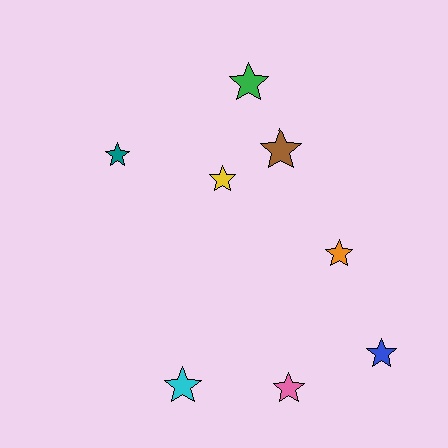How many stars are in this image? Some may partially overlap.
There are 8 stars.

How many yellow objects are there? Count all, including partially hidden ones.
There is 1 yellow object.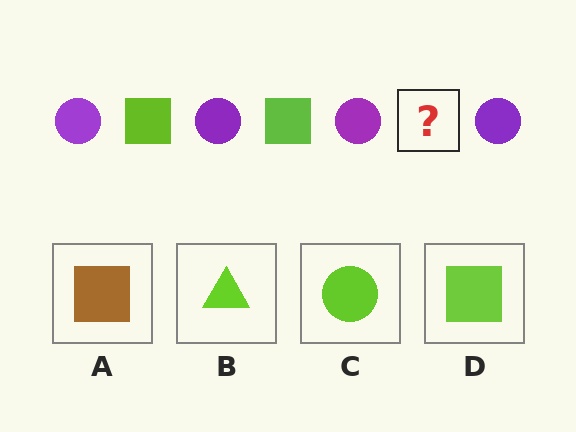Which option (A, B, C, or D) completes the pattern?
D.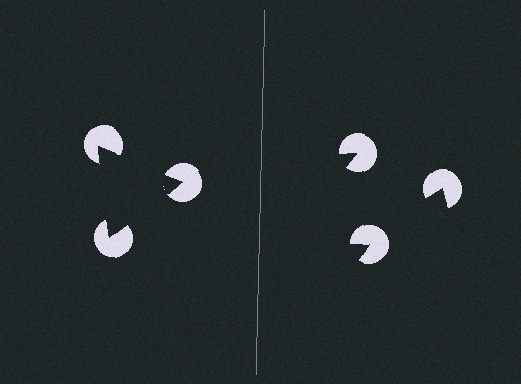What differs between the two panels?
The pac-man discs are positioned identically on both sides; only the wedge orientations differ. On the left they align to a triangle; on the right they are misaligned.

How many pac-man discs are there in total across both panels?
6 — 3 on each side.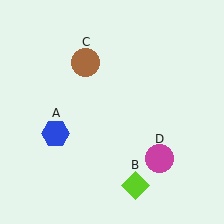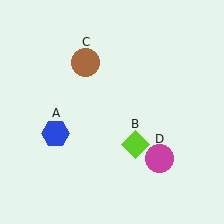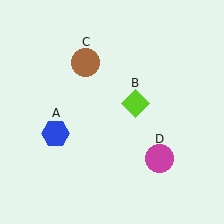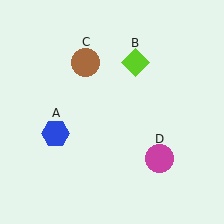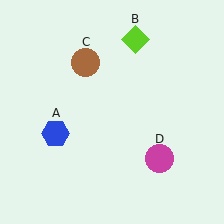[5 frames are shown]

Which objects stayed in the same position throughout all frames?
Blue hexagon (object A) and brown circle (object C) and magenta circle (object D) remained stationary.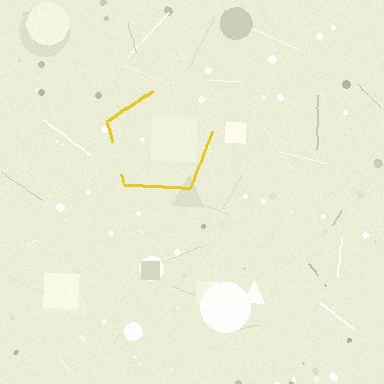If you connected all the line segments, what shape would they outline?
They would outline a pentagon.